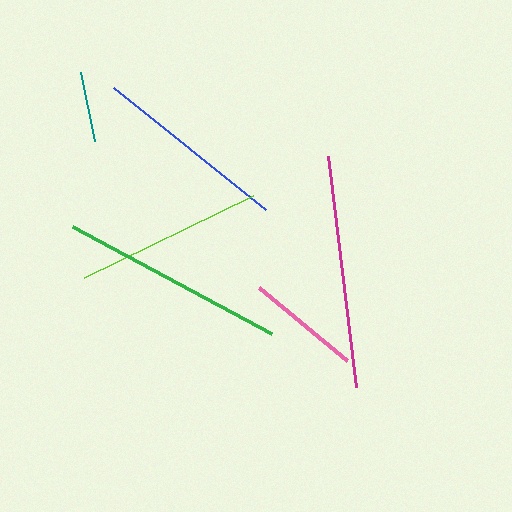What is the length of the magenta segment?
The magenta segment is approximately 233 pixels long.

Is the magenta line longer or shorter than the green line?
The magenta line is longer than the green line.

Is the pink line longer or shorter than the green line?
The green line is longer than the pink line.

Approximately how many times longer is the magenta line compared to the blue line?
The magenta line is approximately 1.2 times the length of the blue line.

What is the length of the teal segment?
The teal segment is approximately 71 pixels long.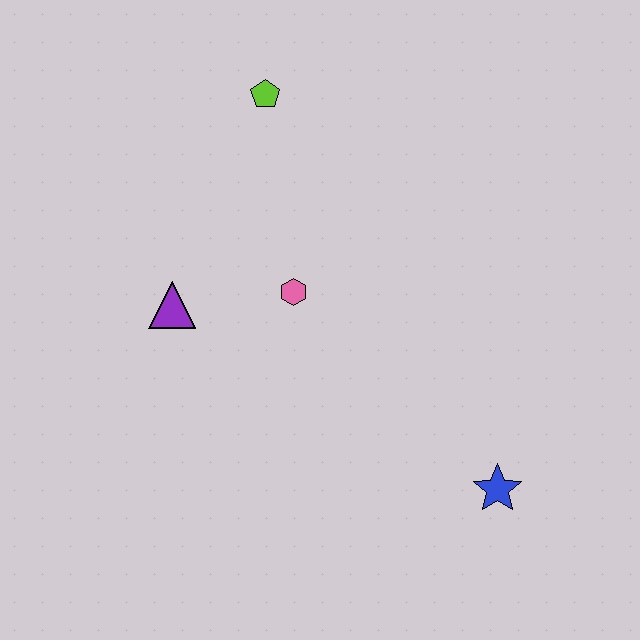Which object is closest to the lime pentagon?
The pink hexagon is closest to the lime pentagon.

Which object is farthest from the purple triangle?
The blue star is farthest from the purple triangle.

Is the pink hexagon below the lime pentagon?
Yes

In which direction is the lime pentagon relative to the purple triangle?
The lime pentagon is above the purple triangle.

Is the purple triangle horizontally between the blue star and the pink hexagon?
No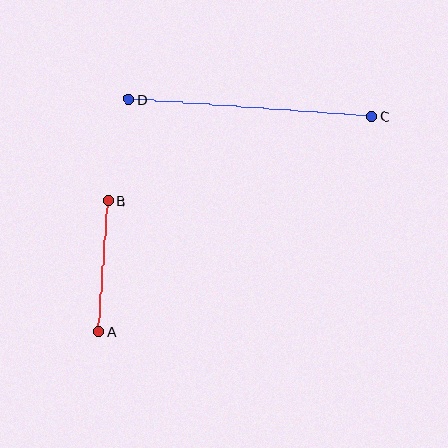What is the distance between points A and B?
The distance is approximately 131 pixels.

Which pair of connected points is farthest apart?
Points C and D are farthest apart.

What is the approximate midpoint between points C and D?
The midpoint is at approximately (250, 108) pixels.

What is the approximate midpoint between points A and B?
The midpoint is at approximately (103, 266) pixels.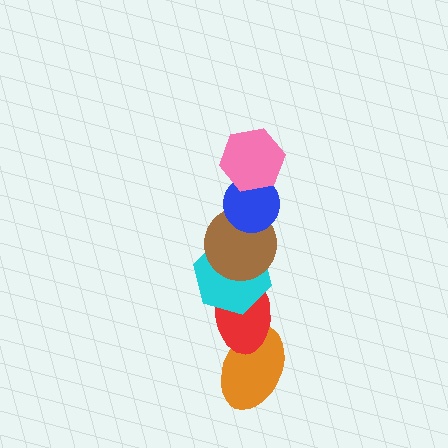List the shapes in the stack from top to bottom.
From top to bottom: the pink hexagon, the blue circle, the brown circle, the cyan hexagon, the red ellipse, the orange ellipse.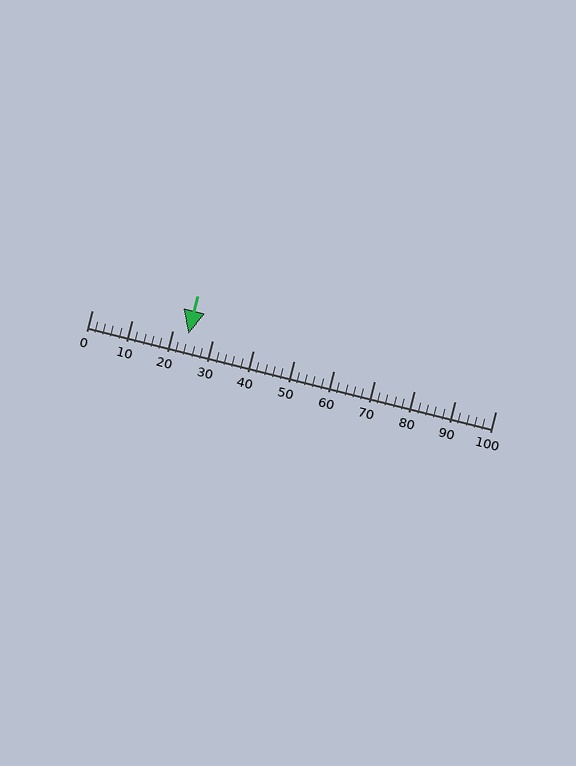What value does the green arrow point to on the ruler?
The green arrow points to approximately 24.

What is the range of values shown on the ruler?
The ruler shows values from 0 to 100.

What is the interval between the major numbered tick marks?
The major tick marks are spaced 10 units apart.